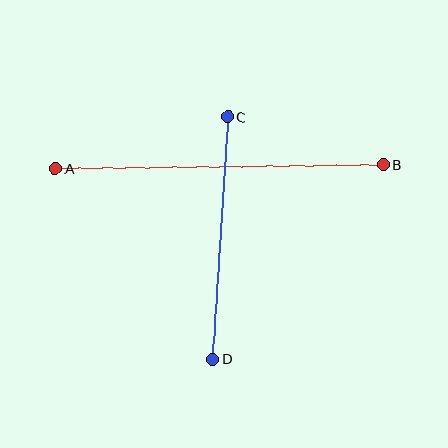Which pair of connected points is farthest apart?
Points A and B are farthest apart.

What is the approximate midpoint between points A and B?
The midpoint is at approximately (219, 167) pixels.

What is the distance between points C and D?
The distance is approximately 243 pixels.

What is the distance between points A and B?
The distance is approximately 328 pixels.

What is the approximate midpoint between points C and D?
The midpoint is at approximately (220, 238) pixels.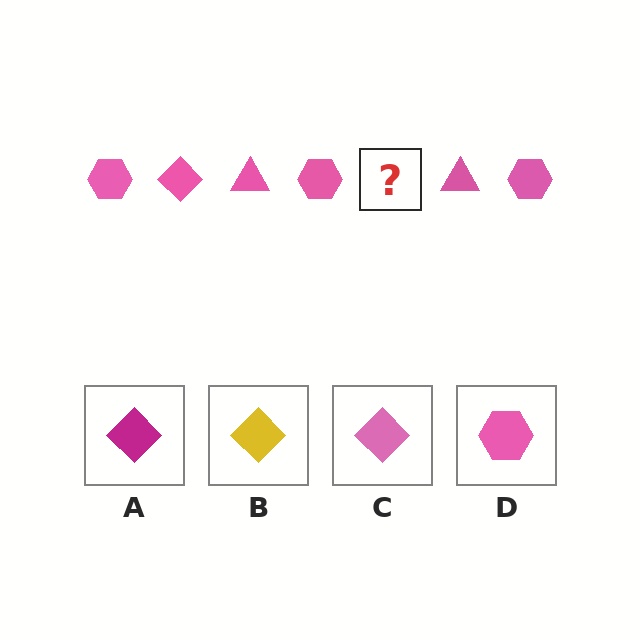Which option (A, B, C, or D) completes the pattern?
C.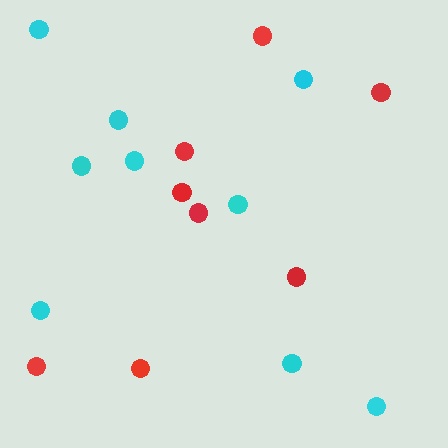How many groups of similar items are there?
There are 2 groups: one group of cyan circles (9) and one group of red circles (8).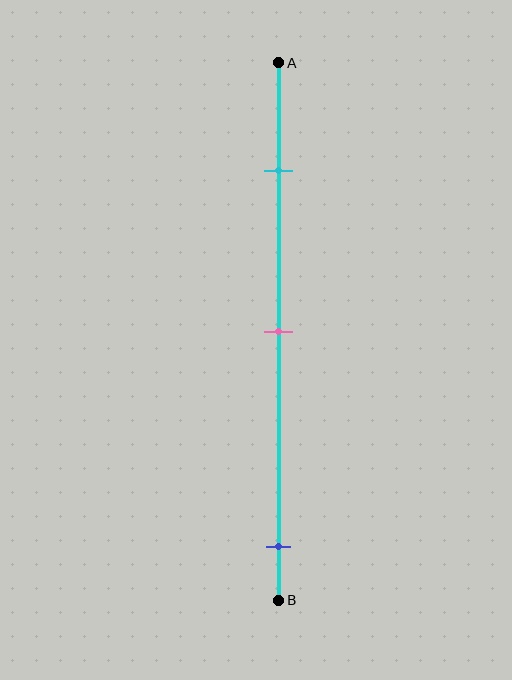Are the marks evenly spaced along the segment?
No, the marks are not evenly spaced.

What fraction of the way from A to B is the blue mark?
The blue mark is approximately 90% (0.9) of the way from A to B.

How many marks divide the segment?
There are 3 marks dividing the segment.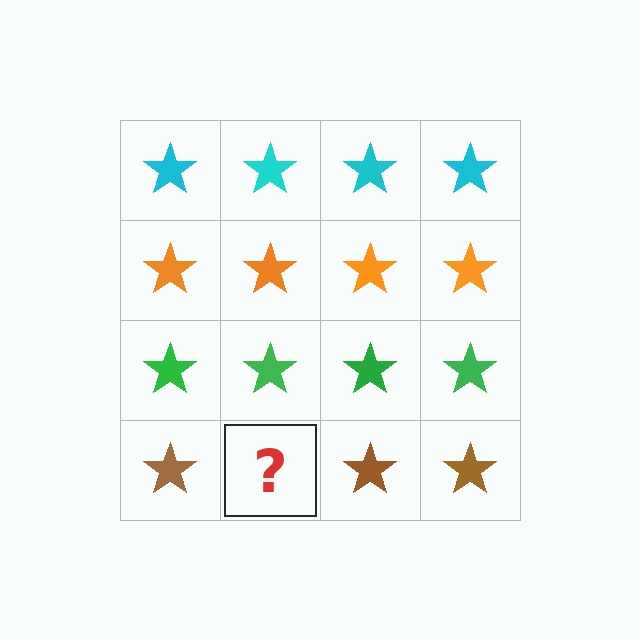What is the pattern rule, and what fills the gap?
The rule is that each row has a consistent color. The gap should be filled with a brown star.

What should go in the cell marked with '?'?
The missing cell should contain a brown star.